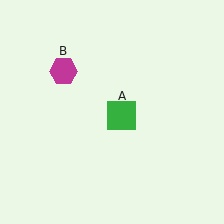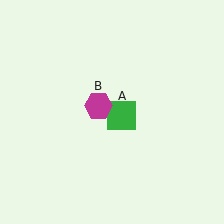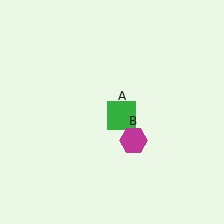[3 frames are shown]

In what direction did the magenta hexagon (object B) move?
The magenta hexagon (object B) moved down and to the right.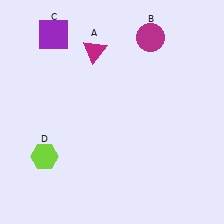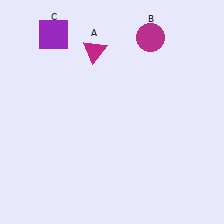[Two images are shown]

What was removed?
The lime hexagon (D) was removed in Image 2.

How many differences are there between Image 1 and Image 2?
There is 1 difference between the two images.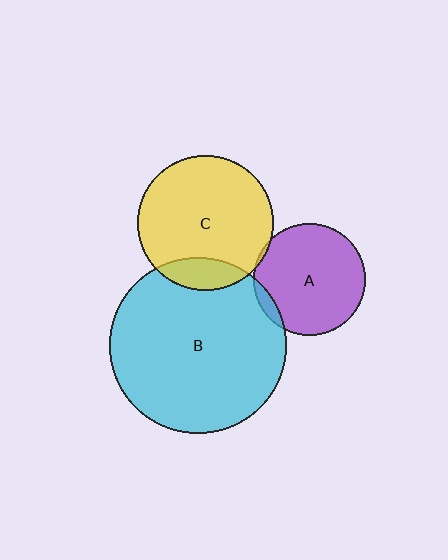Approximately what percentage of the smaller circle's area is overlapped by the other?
Approximately 5%.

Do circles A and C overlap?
Yes.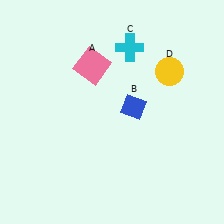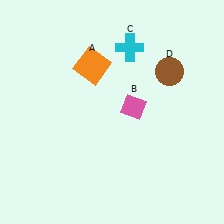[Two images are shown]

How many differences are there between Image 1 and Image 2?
There are 3 differences between the two images.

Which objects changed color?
A changed from pink to orange. B changed from blue to pink. D changed from yellow to brown.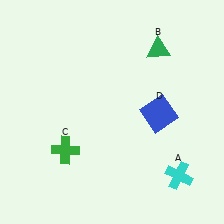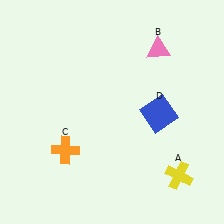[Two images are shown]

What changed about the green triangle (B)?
In Image 1, B is green. In Image 2, it changed to pink.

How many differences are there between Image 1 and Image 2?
There are 3 differences between the two images.